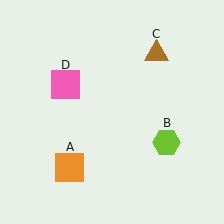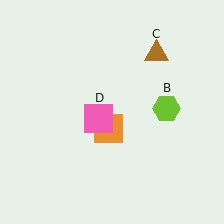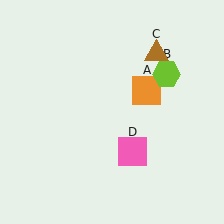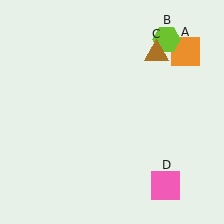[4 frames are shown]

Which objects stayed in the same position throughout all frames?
Brown triangle (object C) remained stationary.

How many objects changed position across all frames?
3 objects changed position: orange square (object A), lime hexagon (object B), pink square (object D).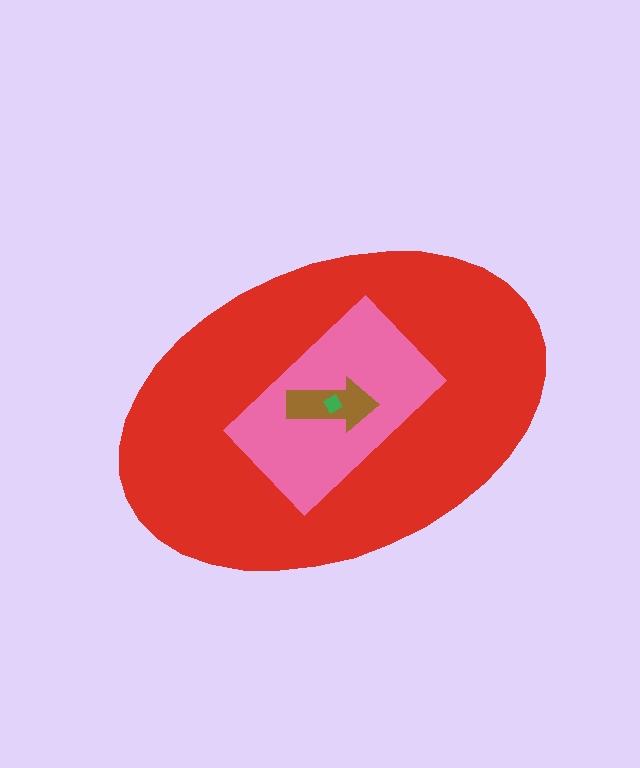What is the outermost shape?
The red ellipse.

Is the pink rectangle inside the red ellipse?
Yes.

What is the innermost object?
The green diamond.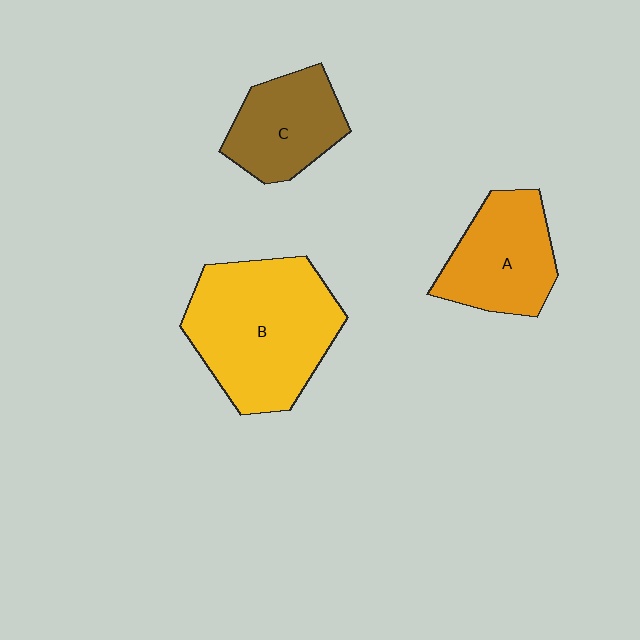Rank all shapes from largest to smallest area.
From largest to smallest: B (yellow), A (orange), C (brown).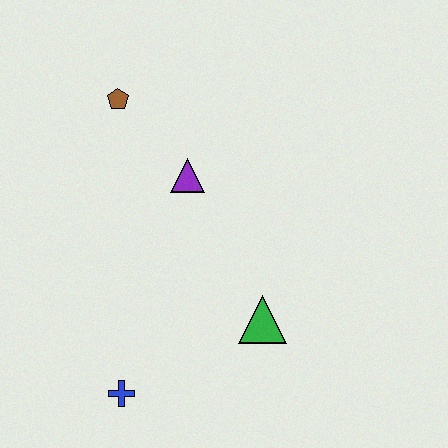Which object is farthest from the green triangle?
The brown pentagon is farthest from the green triangle.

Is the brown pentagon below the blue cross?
No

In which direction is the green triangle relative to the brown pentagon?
The green triangle is below the brown pentagon.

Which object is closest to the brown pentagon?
The purple triangle is closest to the brown pentagon.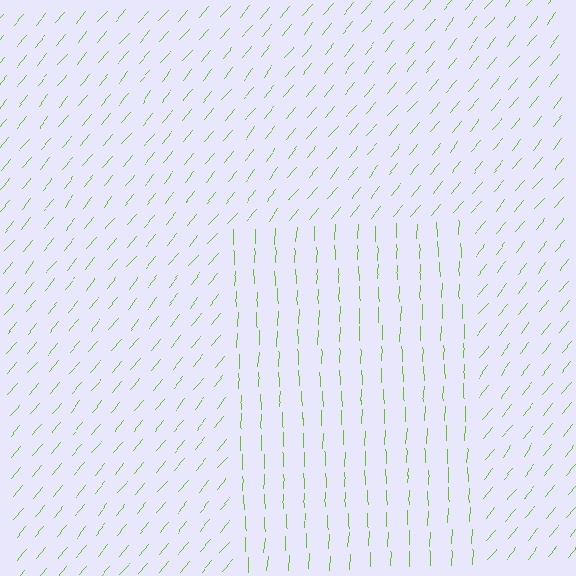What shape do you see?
I see a rectangle.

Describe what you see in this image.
The image is filled with small lime line segments. A rectangle region in the image has lines oriented differently from the surrounding lines, creating a visible texture boundary.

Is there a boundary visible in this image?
Yes, there is a texture boundary formed by a change in line orientation.